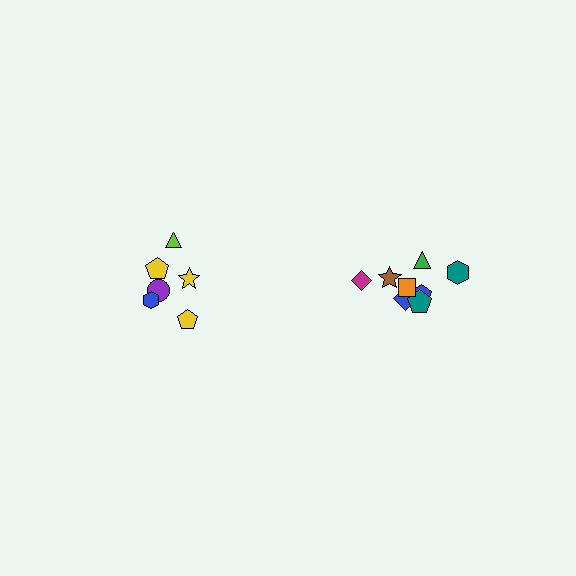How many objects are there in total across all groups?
There are 14 objects.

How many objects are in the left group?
There are 6 objects.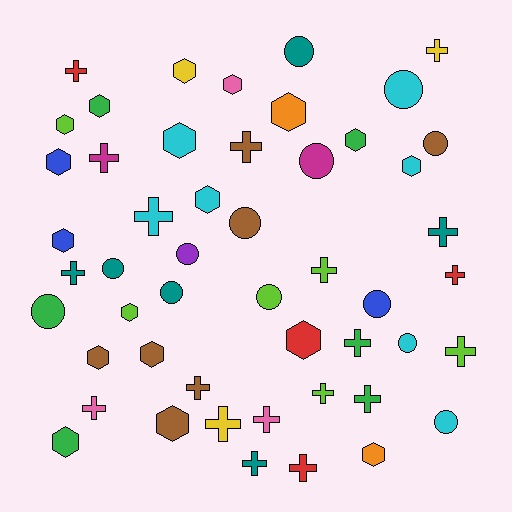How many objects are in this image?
There are 50 objects.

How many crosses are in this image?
There are 19 crosses.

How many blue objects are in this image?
There are 3 blue objects.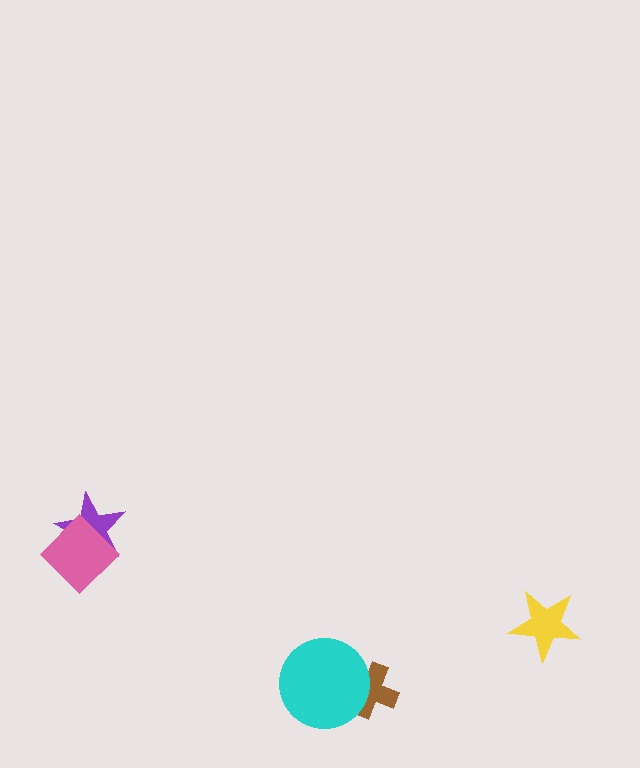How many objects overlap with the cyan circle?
1 object overlaps with the cyan circle.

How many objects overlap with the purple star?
1 object overlaps with the purple star.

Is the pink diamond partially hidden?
No, no other shape covers it.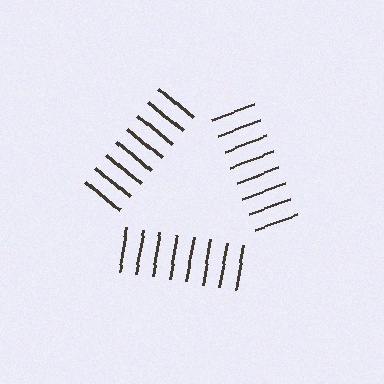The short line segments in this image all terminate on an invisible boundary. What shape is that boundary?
An illusory triangle — the line segments terminate on its edges but no continuous stroke is drawn.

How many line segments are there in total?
24 — 8 along each of the 3 edges.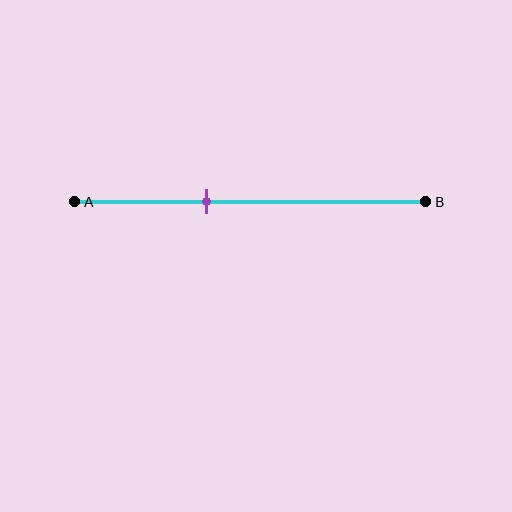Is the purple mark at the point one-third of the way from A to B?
No, the mark is at about 40% from A, not at the 33% one-third point.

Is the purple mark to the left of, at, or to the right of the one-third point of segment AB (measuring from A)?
The purple mark is to the right of the one-third point of segment AB.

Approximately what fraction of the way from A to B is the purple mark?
The purple mark is approximately 40% of the way from A to B.